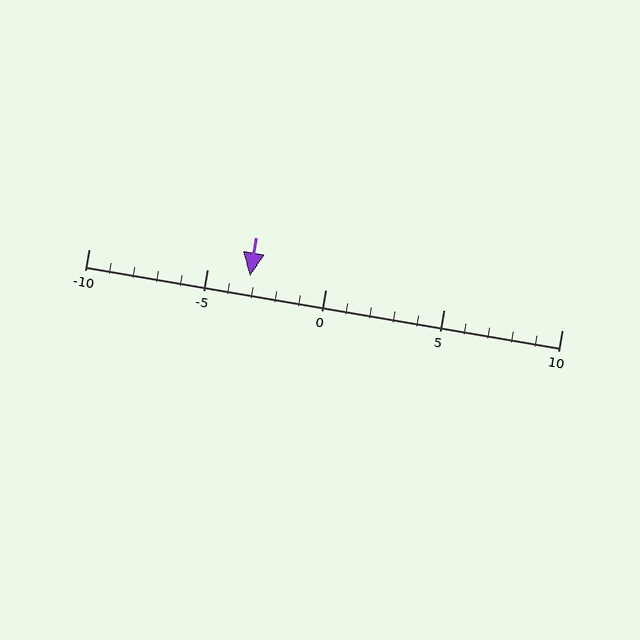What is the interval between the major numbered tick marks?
The major tick marks are spaced 5 units apart.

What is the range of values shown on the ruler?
The ruler shows values from -10 to 10.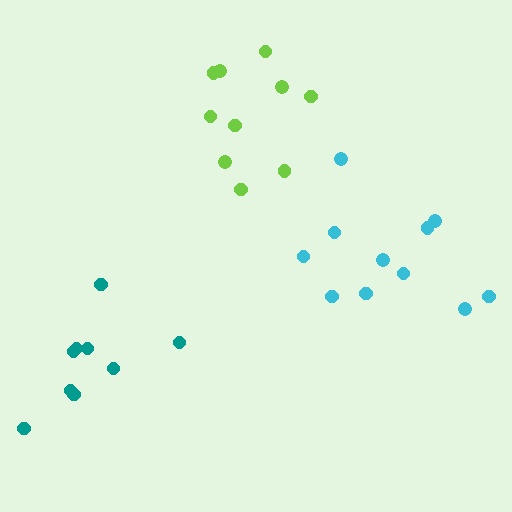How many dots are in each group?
Group 1: 10 dots, Group 2: 9 dots, Group 3: 11 dots (30 total).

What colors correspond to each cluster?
The clusters are colored: lime, teal, cyan.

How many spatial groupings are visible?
There are 3 spatial groupings.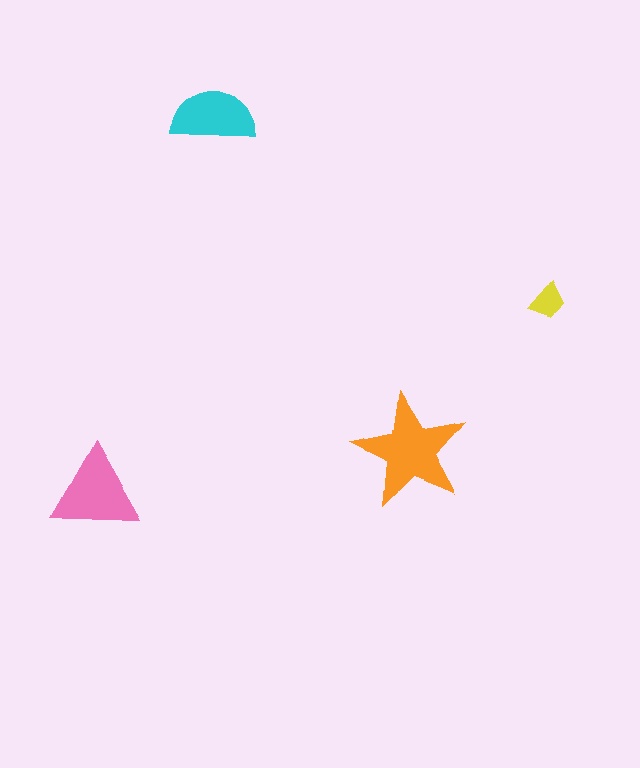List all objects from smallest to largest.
The yellow trapezoid, the cyan semicircle, the pink triangle, the orange star.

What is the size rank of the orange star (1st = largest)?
1st.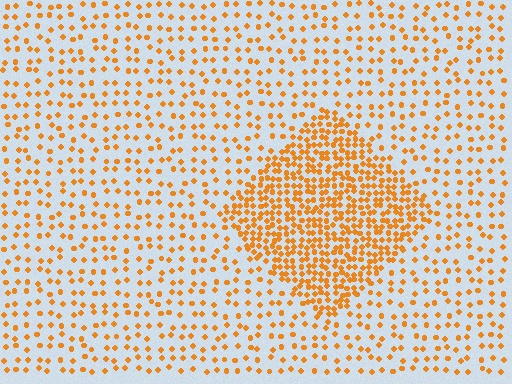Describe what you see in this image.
The image contains small orange elements arranged at two different densities. A diamond-shaped region is visible where the elements are more densely packed than the surrounding area.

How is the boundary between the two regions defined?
The boundary is defined by a change in element density (approximately 2.7x ratio). All elements are the same color, size, and shape.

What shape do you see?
I see a diamond.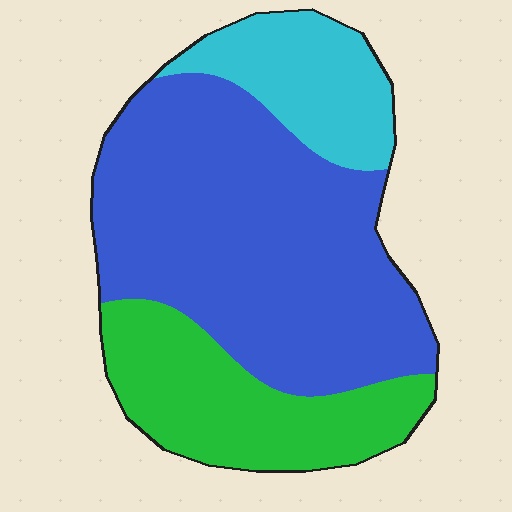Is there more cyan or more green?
Green.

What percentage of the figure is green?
Green takes up between a quarter and a half of the figure.